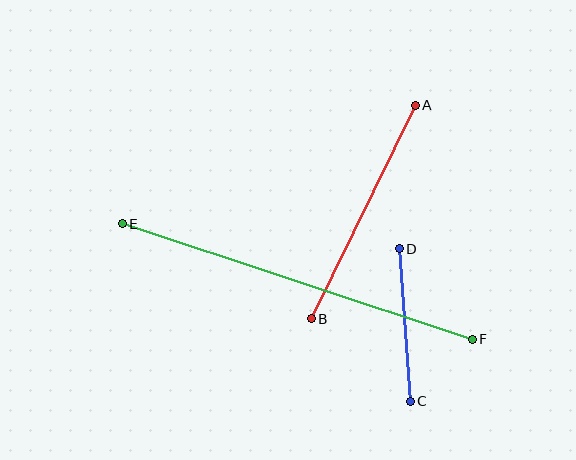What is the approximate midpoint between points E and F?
The midpoint is at approximately (297, 281) pixels.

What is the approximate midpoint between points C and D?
The midpoint is at approximately (405, 325) pixels.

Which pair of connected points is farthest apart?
Points E and F are farthest apart.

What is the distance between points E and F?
The distance is approximately 369 pixels.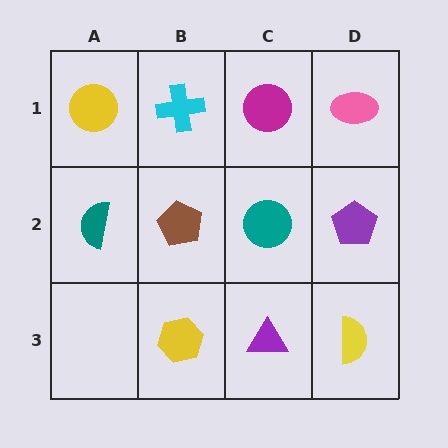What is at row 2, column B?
A brown pentagon.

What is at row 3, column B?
A yellow hexagon.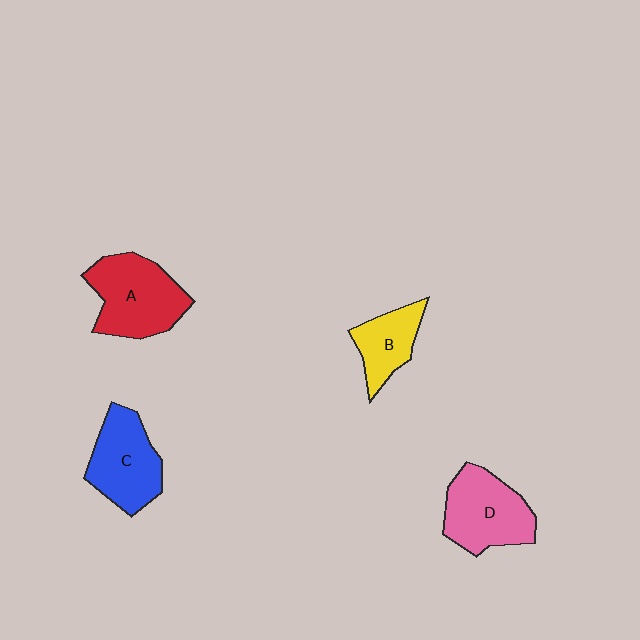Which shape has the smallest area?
Shape B (yellow).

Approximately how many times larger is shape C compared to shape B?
Approximately 1.4 times.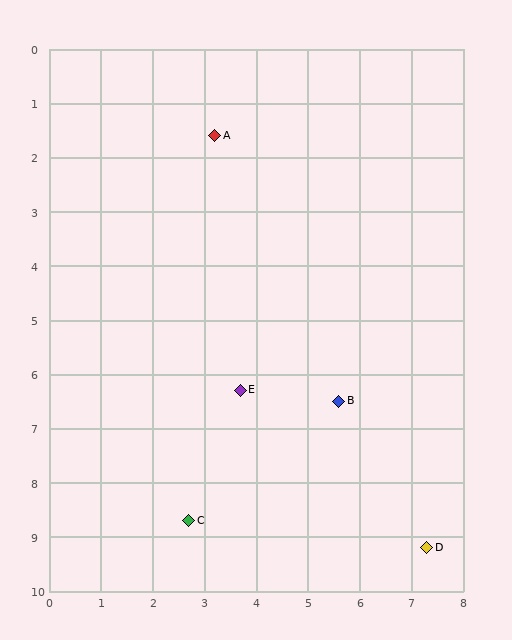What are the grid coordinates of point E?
Point E is at approximately (3.7, 6.3).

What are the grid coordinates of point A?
Point A is at approximately (3.2, 1.6).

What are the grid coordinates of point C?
Point C is at approximately (2.7, 8.7).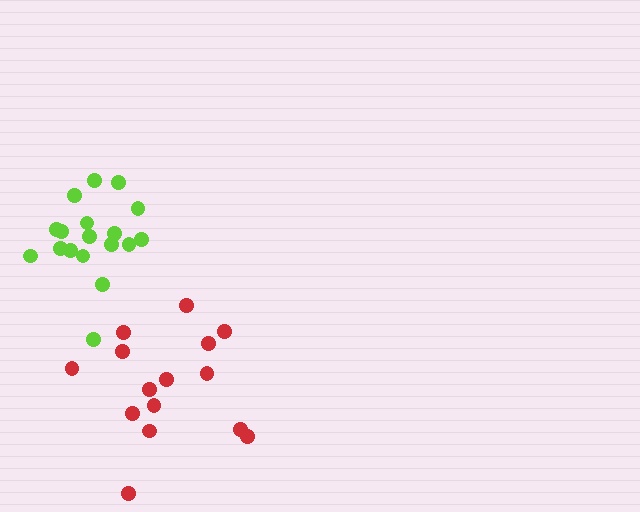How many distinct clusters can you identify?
There are 2 distinct clusters.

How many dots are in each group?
Group 1: 18 dots, Group 2: 15 dots (33 total).